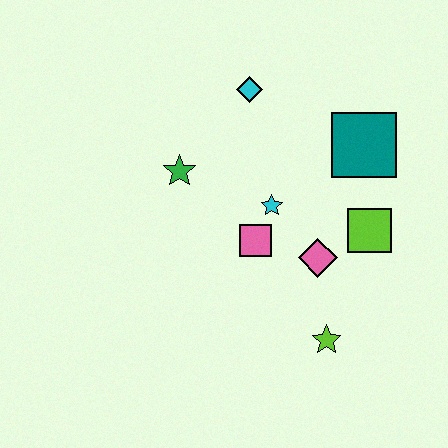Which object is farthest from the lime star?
The cyan diamond is farthest from the lime star.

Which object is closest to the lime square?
The pink diamond is closest to the lime square.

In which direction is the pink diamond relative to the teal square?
The pink diamond is below the teal square.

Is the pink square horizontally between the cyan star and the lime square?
No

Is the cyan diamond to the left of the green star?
No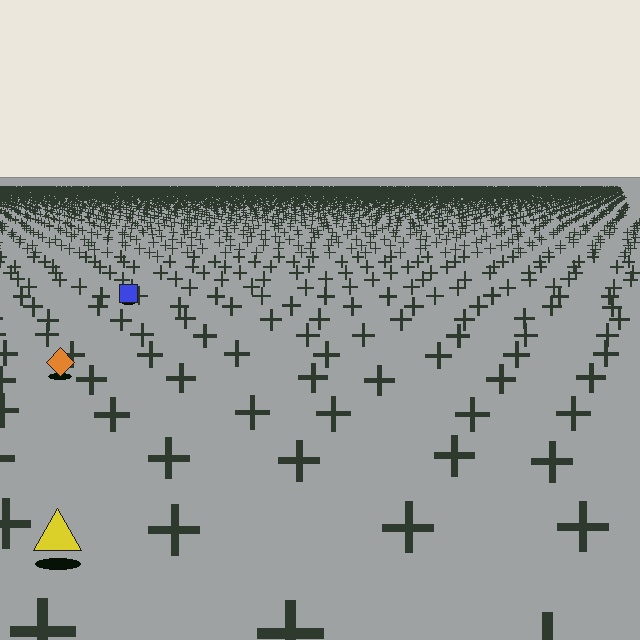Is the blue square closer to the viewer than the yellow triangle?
No. The yellow triangle is closer — you can tell from the texture gradient: the ground texture is coarser near it.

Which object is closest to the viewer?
The yellow triangle is closest. The texture marks near it are larger and more spread out.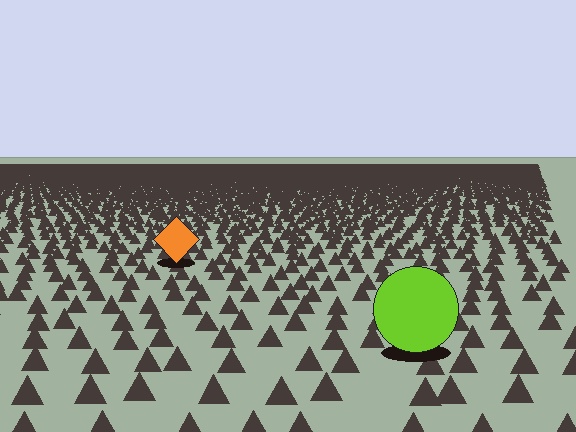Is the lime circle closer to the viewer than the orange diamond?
Yes. The lime circle is closer — you can tell from the texture gradient: the ground texture is coarser near it.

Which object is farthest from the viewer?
The orange diamond is farthest from the viewer. It appears smaller and the ground texture around it is denser.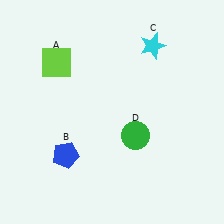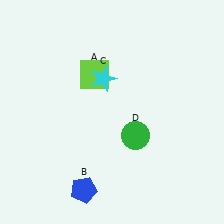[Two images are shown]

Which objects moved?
The objects that moved are: the lime square (A), the blue pentagon (B), the cyan star (C).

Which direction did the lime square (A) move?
The lime square (A) moved right.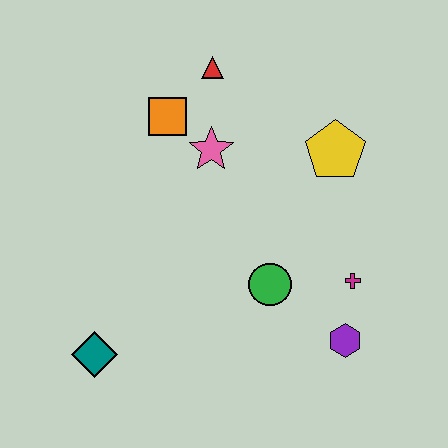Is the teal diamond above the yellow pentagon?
No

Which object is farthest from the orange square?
The purple hexagon is farthest from the orange square.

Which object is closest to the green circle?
The magenta cross is closest to the green circle.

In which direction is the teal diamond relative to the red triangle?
The teal diamond is below the red triangle.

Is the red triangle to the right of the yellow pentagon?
No